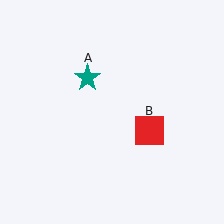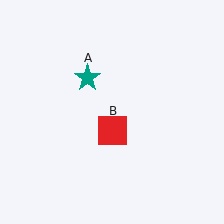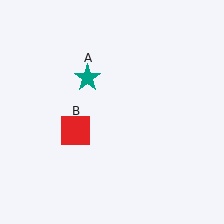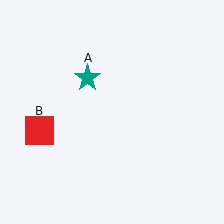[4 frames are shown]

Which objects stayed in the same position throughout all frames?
Teal star (object A) remained stationary.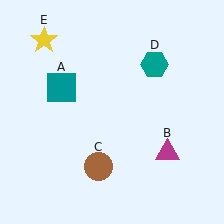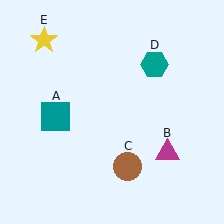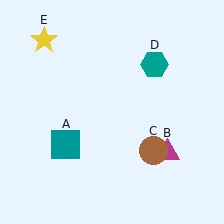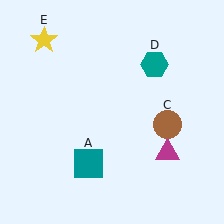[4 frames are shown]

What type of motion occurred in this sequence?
The teal square (object A), brown circle (object C) rotated counterclockwise around the center of the scene.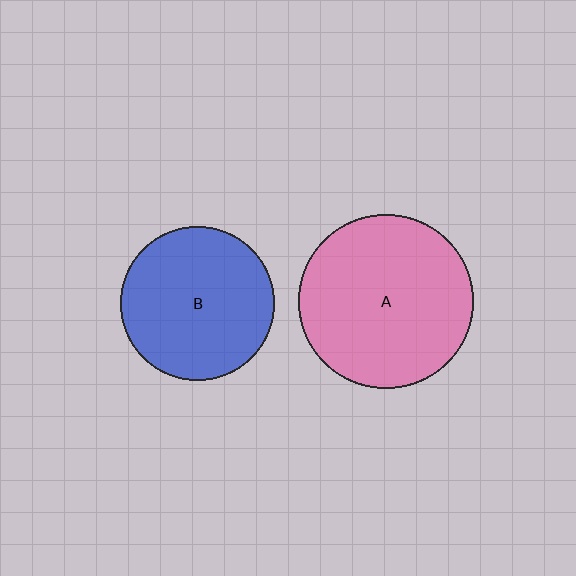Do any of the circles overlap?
No, none of the circles overlap.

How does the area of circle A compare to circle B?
Approximately 1.3 times.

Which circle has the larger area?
Circle A (pink).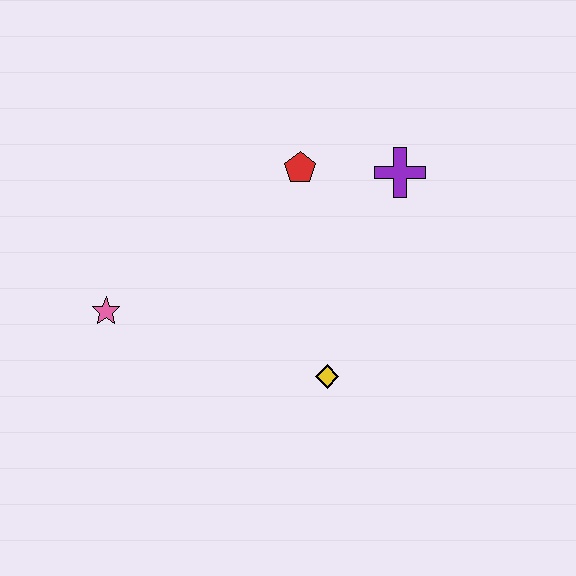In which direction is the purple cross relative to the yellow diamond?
The purple cross is above the yellow diamond.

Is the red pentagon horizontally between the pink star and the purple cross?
Yes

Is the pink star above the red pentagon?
No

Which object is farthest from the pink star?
The purple cross is farthest from the pink star.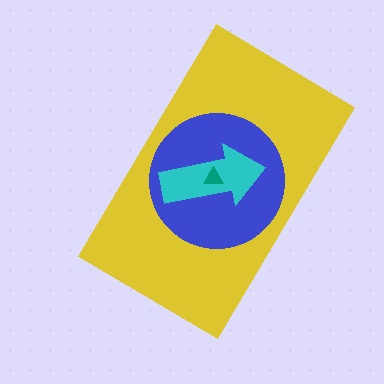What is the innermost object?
The teal triangle.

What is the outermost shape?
The yellow rectangle.